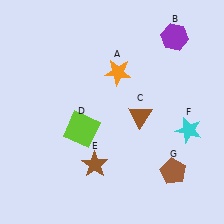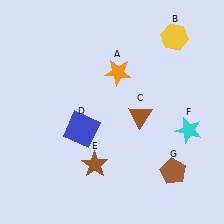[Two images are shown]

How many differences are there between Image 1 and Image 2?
There are 2 differences between the two images.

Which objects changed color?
B changed from purple to yellow. D changed from lime to blue.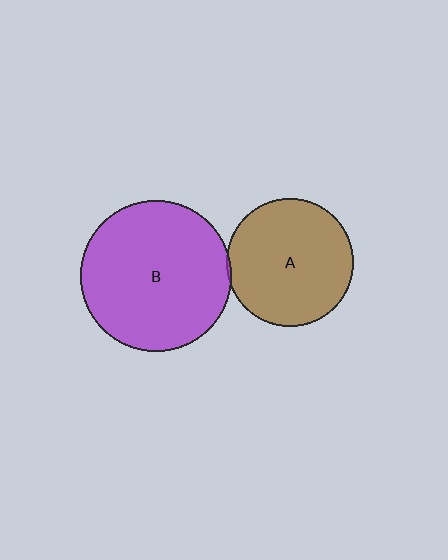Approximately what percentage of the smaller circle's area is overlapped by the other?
Approximately 5%.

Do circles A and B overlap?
Yes.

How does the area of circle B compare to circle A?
Approximately 1.4 times.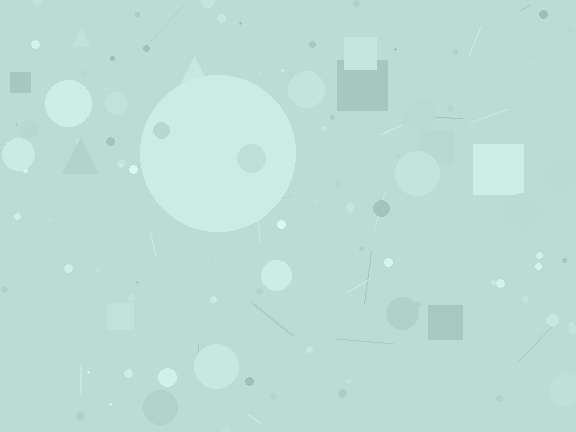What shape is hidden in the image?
A circle is hidden in the image.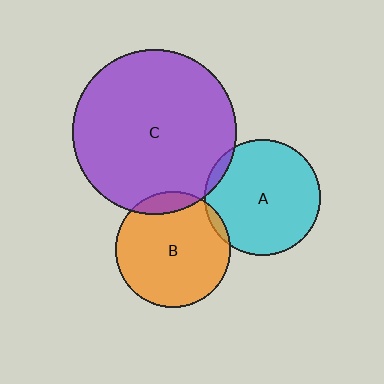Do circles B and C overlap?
Yes.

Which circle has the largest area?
Circle C (purple).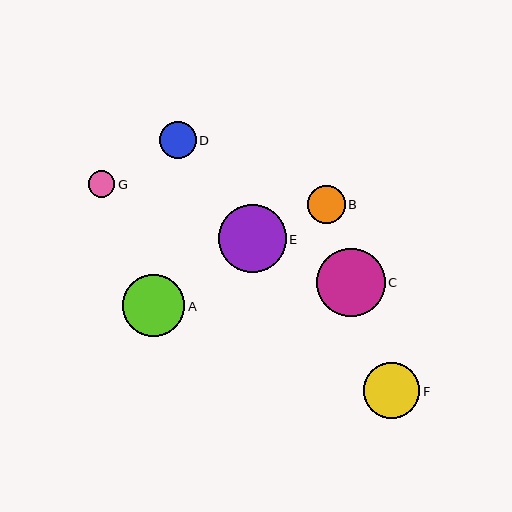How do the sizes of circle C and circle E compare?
Circle C and circle E are approximately the same size.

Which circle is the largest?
Circle C is the largest with a size of approximately 68 pixels.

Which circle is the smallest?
Circle G is the smallest with a size of approximately 26 pixels.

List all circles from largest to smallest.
From largest to smallest: C, E, A, F, B, D, G.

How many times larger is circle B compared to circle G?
Circle B is approximately 1.4 times the size of circle G.